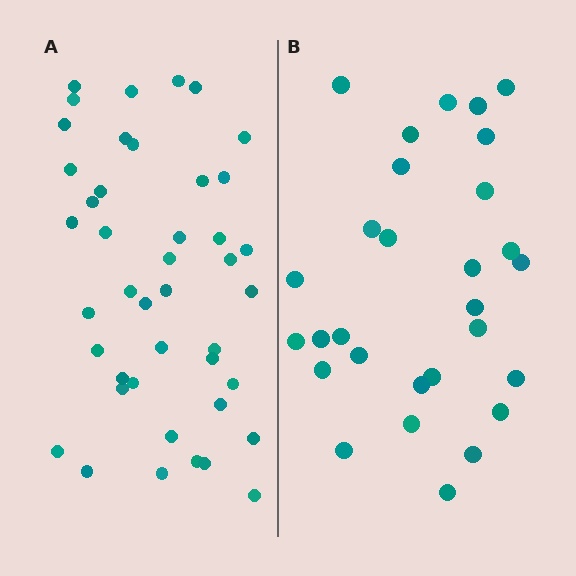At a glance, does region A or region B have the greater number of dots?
Region A (the left region) has more dots.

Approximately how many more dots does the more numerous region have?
Region A has approximately 15 more dots than region B.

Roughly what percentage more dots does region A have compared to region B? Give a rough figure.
About 50% more.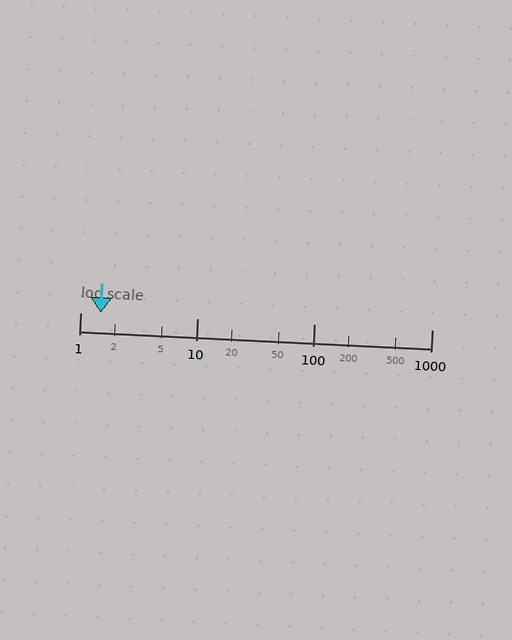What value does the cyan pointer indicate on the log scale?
The pointer indicates approximately 1.5.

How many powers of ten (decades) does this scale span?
The scale spans 3 decades, from 1 to 1000.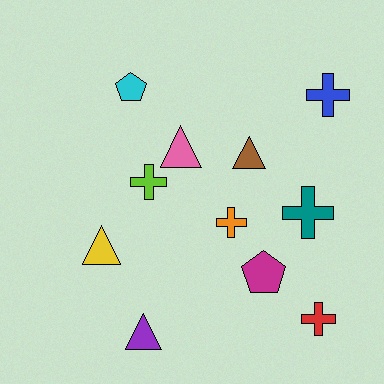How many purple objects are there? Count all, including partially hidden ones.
There is 1 purple object.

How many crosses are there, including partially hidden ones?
There are 5 crosses.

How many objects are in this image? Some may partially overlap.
There are 11 objects.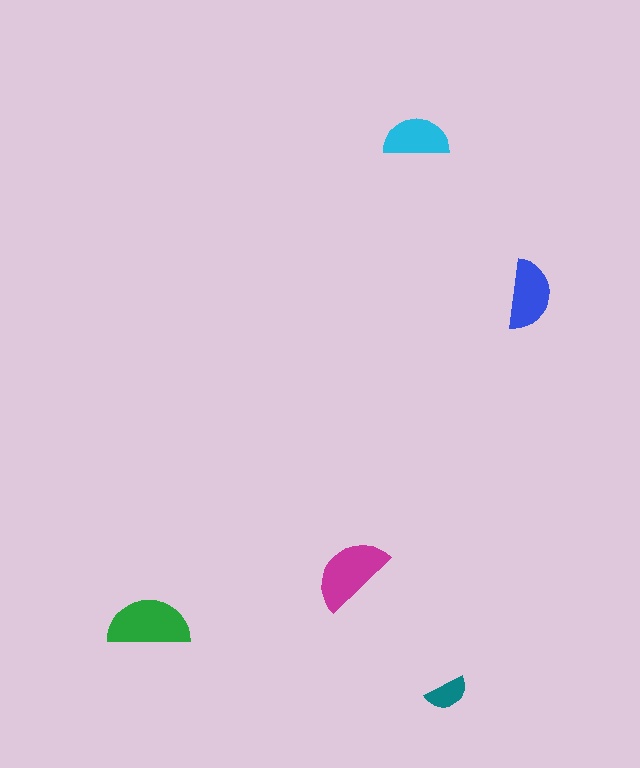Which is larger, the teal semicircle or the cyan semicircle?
The cyan one.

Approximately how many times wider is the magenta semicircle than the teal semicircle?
About 2 times wider.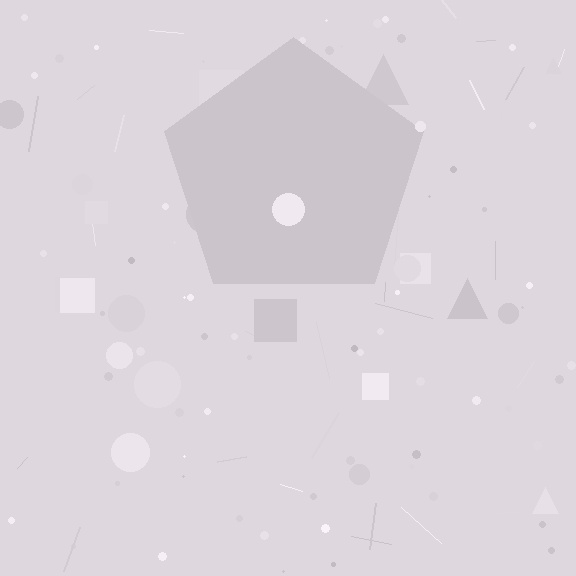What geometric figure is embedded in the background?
A pentagon is embedded in the background.